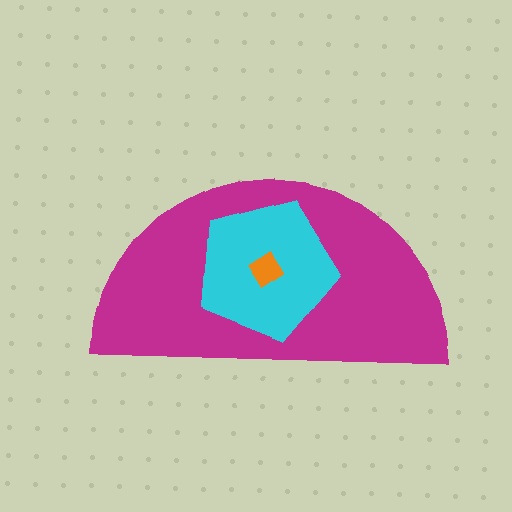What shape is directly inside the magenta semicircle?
The cyan pentagon.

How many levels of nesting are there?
3.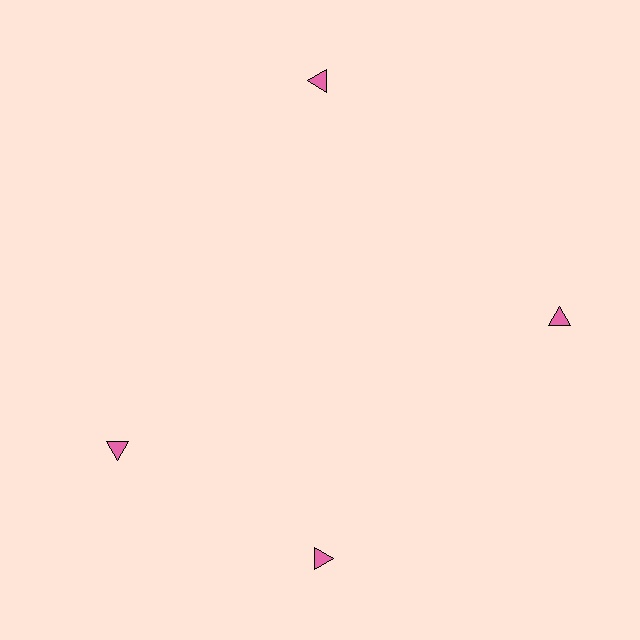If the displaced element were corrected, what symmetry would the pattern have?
It would have 4-fold rotational symmetry — the pattern would map onto itself every 90 degrees.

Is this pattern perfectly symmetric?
No. The 4 pink triangles are arranged in a ring, but one element near the 9 o'clock position is rotated out of alignment along the ring, breaking the 4-fold rotational symmetry.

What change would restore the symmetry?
The symmetry would be restored by rotating it back into even spacing with its neighbors so that all 4 triangles sit at equal angles and equal distance from the center.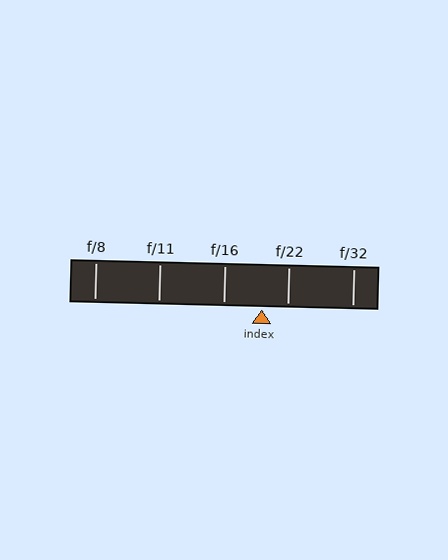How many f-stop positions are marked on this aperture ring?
There are 5 f-stop positions marked.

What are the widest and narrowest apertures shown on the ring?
The widest aperture shown is f/8 and the narrowest is f/32.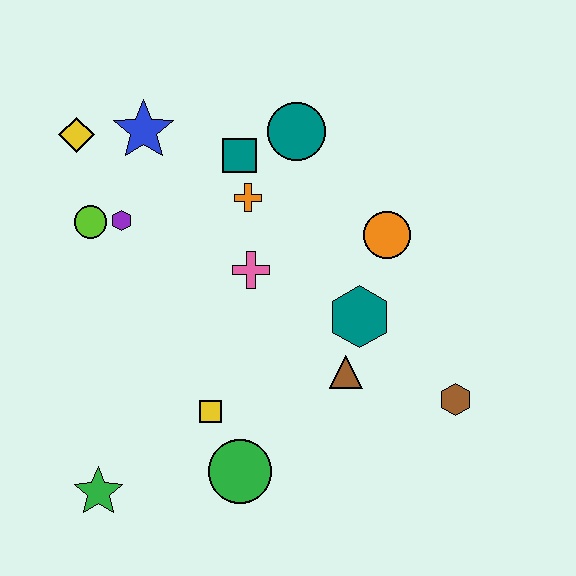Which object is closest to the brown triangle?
The teal hexagon is closest to the brown triangle.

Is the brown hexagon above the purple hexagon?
No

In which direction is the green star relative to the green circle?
The green star is to the left of the green circle.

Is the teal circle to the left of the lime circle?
No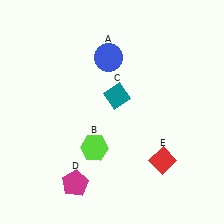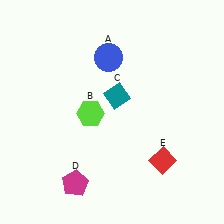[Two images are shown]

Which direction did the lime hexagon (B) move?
The lime hexagon (B) moved up.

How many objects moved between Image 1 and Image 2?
1 object moved between the two images.